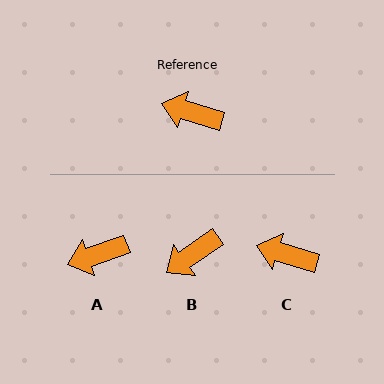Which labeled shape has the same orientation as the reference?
C.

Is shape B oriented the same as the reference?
No, it is off by about 52 degrees.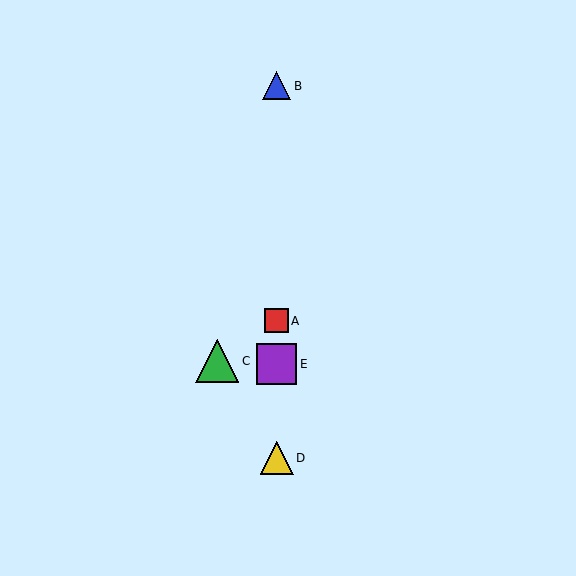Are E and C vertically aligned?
No, E is at x≈277 and C is at x≈217.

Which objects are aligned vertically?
Objects A, B, D, E are aligned vertically.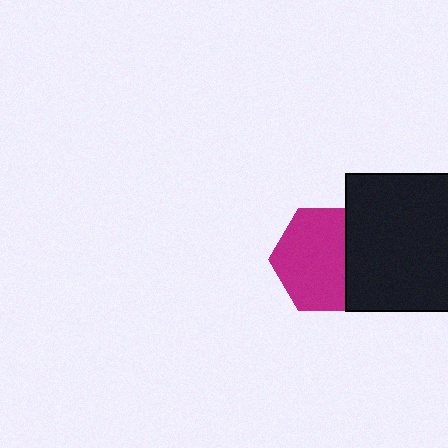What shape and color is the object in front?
The object in front is a black square.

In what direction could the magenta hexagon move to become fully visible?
The magenta hexagon could move left. That would shift it out from behind the black square entirely.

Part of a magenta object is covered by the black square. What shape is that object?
It is a hexagon.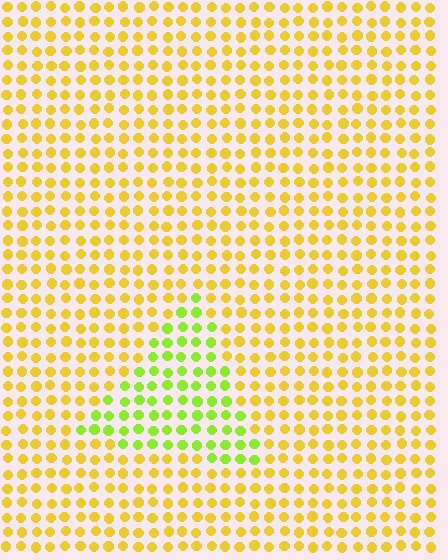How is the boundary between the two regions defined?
The boundary is defined purely by a slight shift in hue (about 41 degrees). Spacing, size, and orientation are identical on both sides.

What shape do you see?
I see a triangle.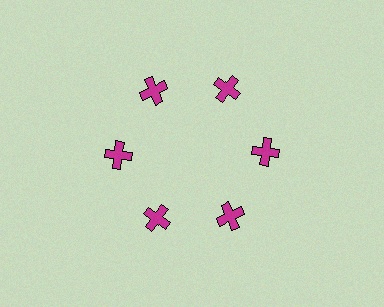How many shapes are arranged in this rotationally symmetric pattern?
There are 6 shapes, arranged in 6 groups of 1.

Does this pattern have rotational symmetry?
Yes, this pattern has 6-fold rotational symmetry. It looks the same after rotating 60 degrees around the center.